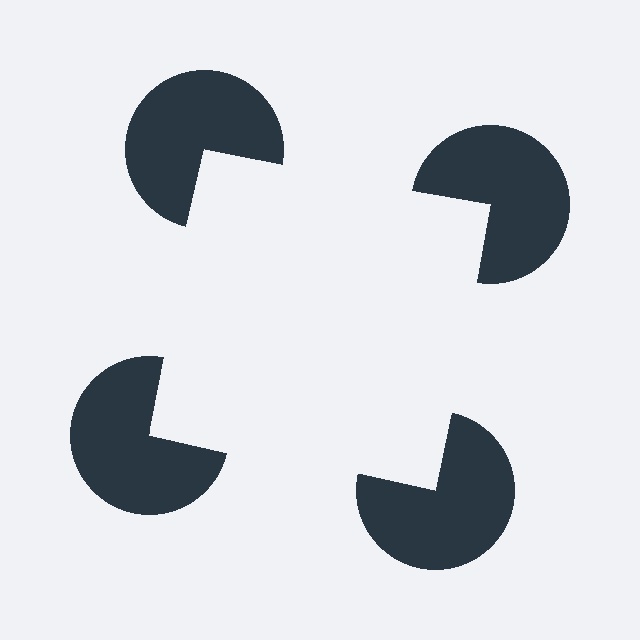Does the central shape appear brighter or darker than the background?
It typically appears slightly brighter than the background, even though no actual brightness change is drawn.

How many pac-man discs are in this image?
There are 4 — one at each vertex of the illusory square.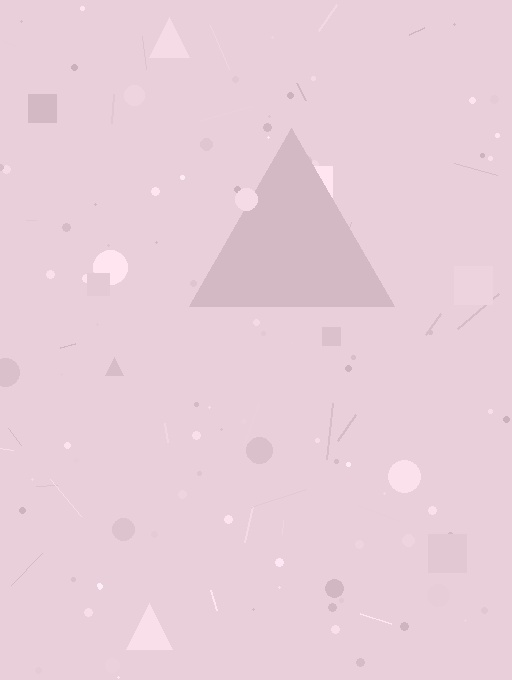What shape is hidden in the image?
A triangle is hidden in the image.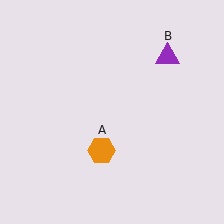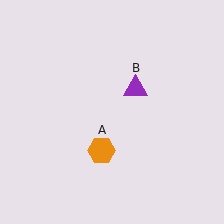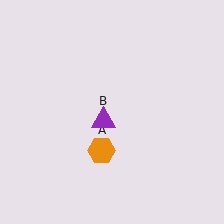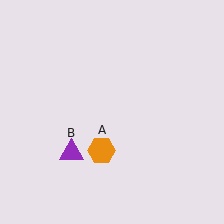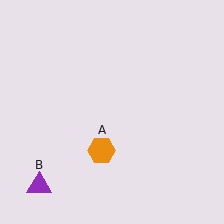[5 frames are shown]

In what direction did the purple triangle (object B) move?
The purple triangle (object B) moved down and to the left.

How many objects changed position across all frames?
1 object changed position: purple triangle (object B).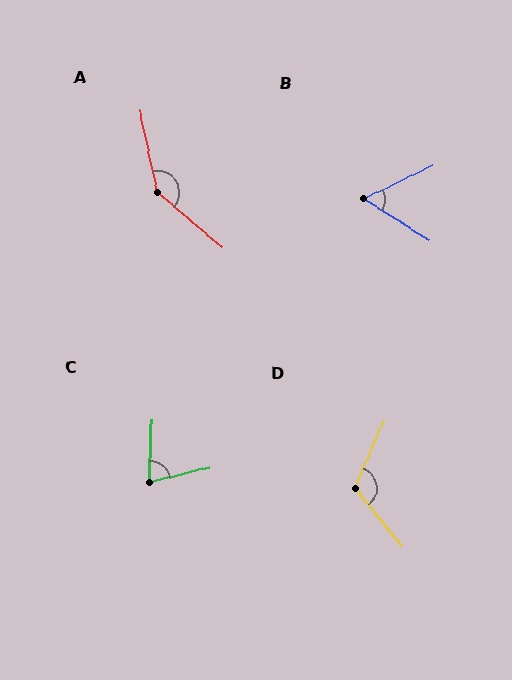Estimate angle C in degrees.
Approximately 74 degrees.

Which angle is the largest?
A, at approximately 142 degrees.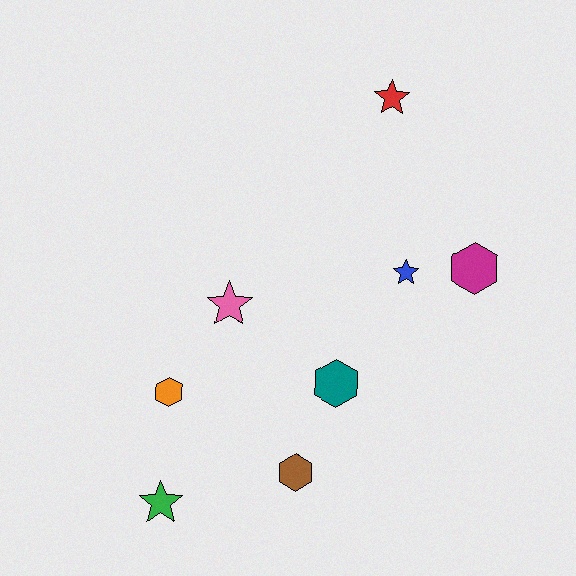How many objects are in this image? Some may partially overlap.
There are 8 objects.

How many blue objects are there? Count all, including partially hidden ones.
There is 1 blue object.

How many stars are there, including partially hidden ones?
There are 4 stars.